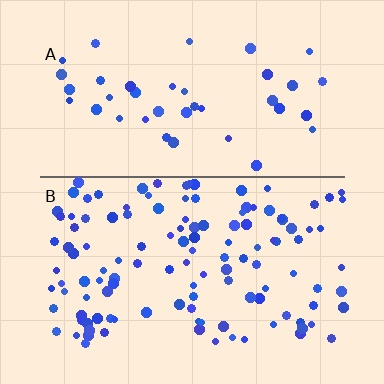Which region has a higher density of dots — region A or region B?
B (the bottom).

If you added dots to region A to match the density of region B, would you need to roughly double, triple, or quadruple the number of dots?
Approximately triple.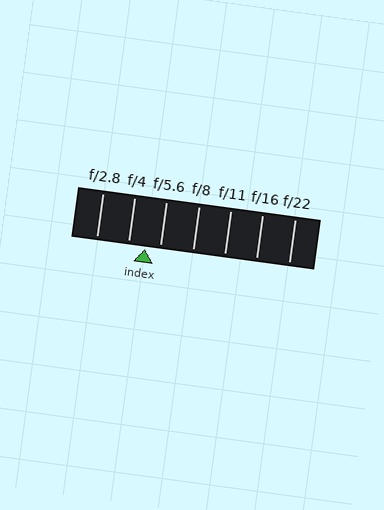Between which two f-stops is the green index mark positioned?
The index mark is between f/4 and f/5.6.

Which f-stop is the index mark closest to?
The index mark is closest to f/5.6.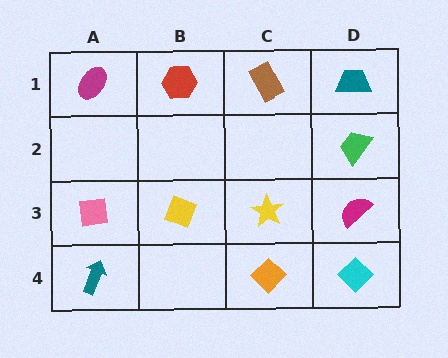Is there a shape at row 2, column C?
No, that cell is empty.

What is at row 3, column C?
A yellow star.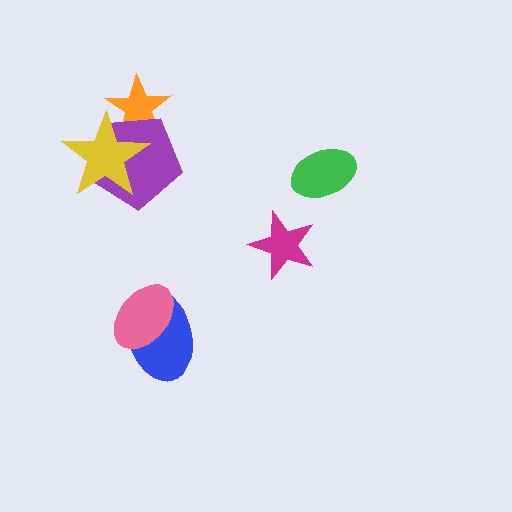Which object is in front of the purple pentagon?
The yellow star is in front of the purple pentagon.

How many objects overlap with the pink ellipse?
1 object overlaps with the pink ellipse.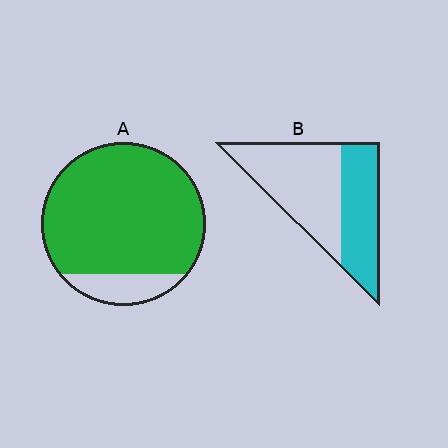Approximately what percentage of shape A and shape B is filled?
A is approximately 85% and B is approximately 40%.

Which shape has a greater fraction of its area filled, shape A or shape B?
Shape A.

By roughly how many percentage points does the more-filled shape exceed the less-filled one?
By roughly 45 percentage points (A over B).